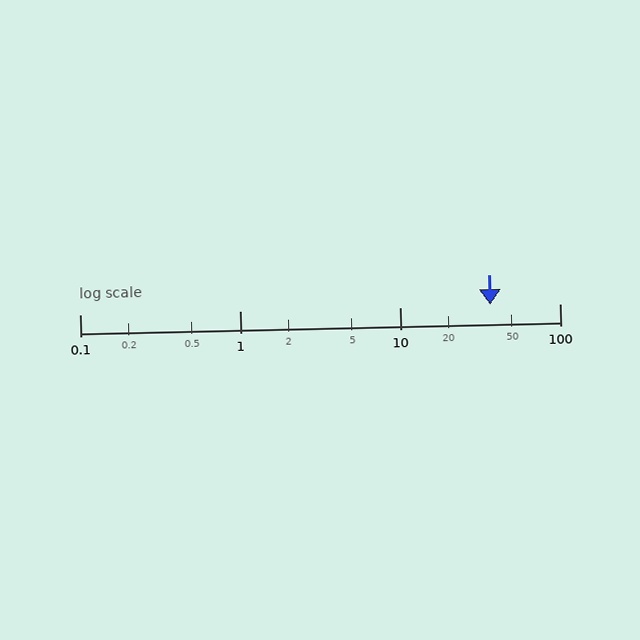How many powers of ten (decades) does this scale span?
The scale spans 3 decades, from 0.1 to 100.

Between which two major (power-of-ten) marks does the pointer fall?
The pointer is between 10 and 100.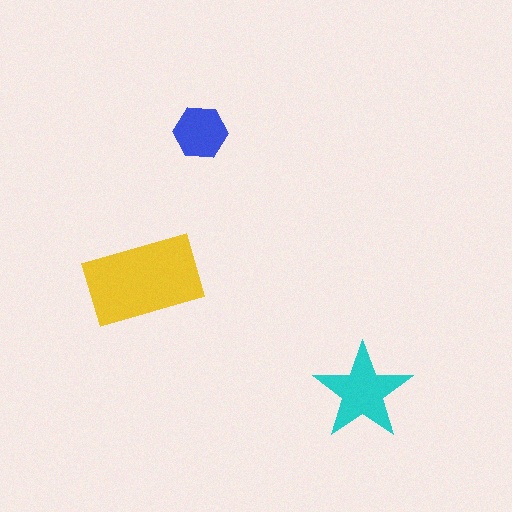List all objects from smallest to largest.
The blue hexagon, the cyan star, the yellow rectangle.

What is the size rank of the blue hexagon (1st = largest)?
3rd.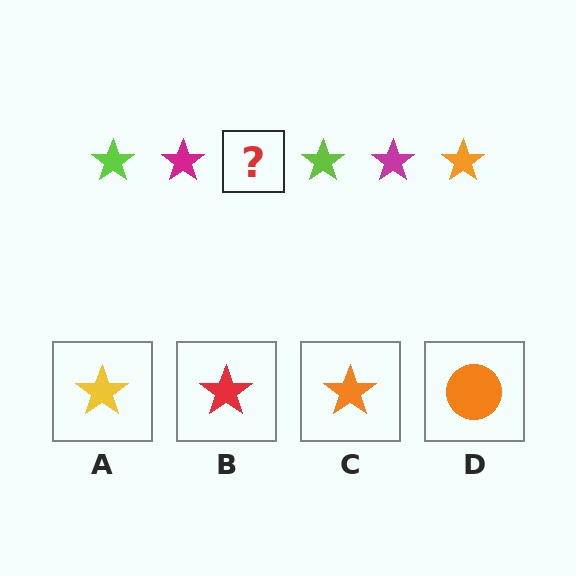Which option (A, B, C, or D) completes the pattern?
C.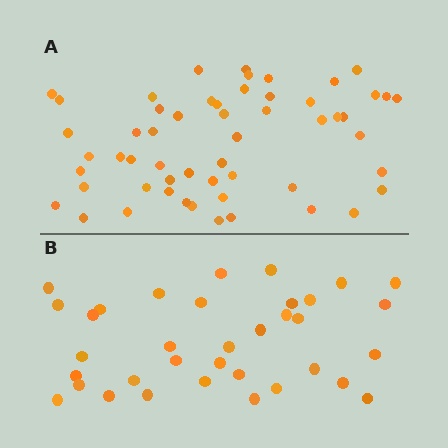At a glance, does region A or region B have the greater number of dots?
Region A (the top region) has more dots.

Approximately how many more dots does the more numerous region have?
Region A has approximately 20 more dots than region B.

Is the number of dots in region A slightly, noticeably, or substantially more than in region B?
Region A has substantially more. The ratio is roughly 1.6 to 1.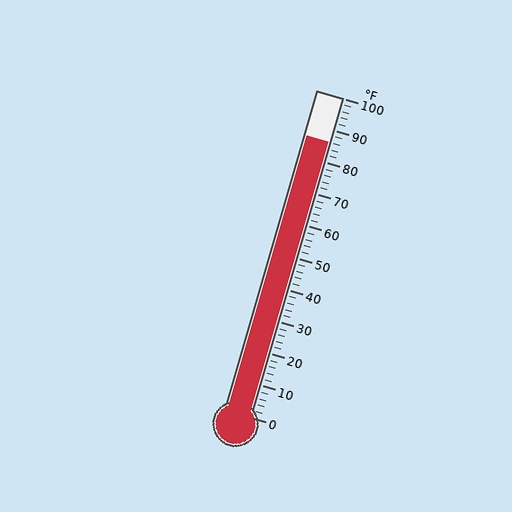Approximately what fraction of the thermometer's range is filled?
The thermometer is filled to approximately 85% of its range.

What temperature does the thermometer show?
The thermometer shows approximately 86°F.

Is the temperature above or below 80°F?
The temperature is above 80°F.